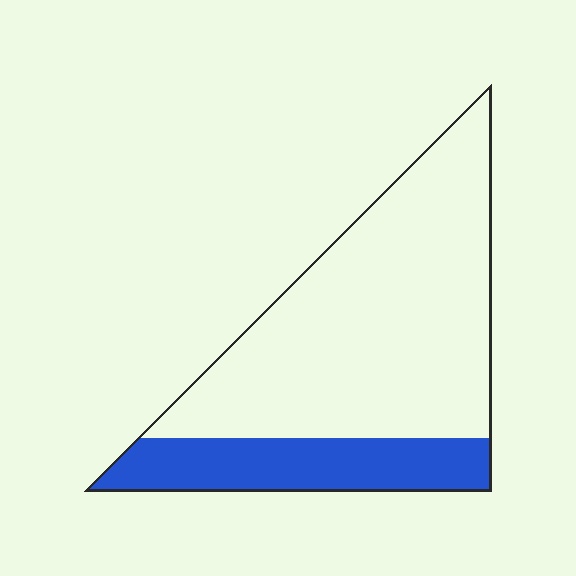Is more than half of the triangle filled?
No.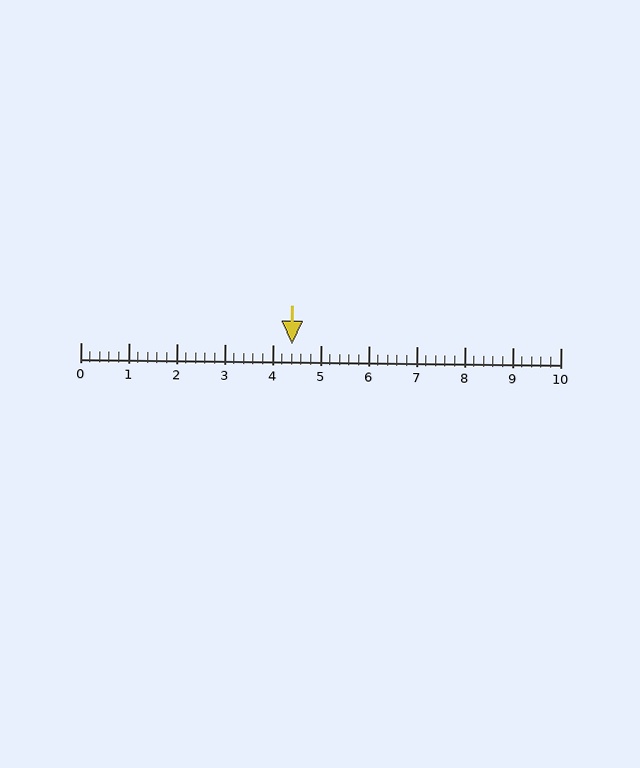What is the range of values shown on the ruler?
The ruler shows values from 0 to 10.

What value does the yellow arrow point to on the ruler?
The yellow arrow points to approximately 4.4.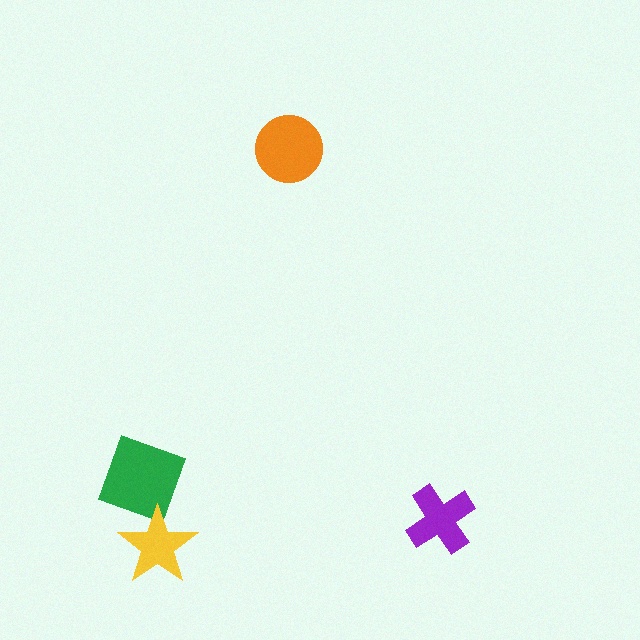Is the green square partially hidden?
Yes, it is partially covered by another shape.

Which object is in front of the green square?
The yellow star is in front of the green square.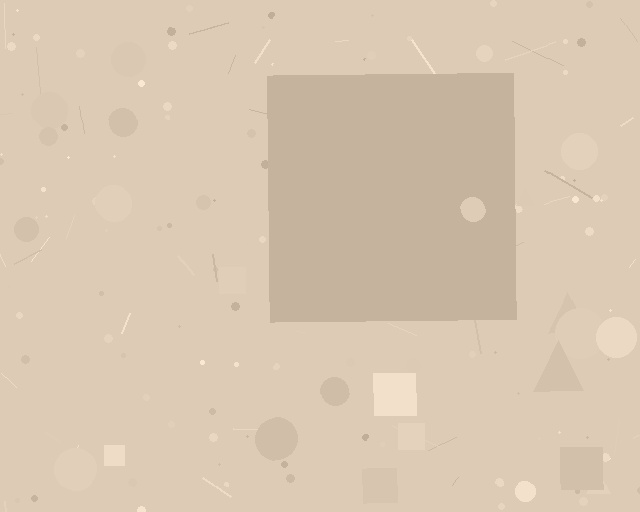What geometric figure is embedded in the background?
A square is embedded in the background.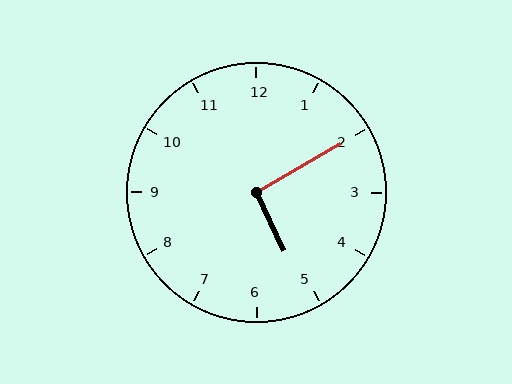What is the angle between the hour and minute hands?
Approximately 95 degrees.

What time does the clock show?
5:10.